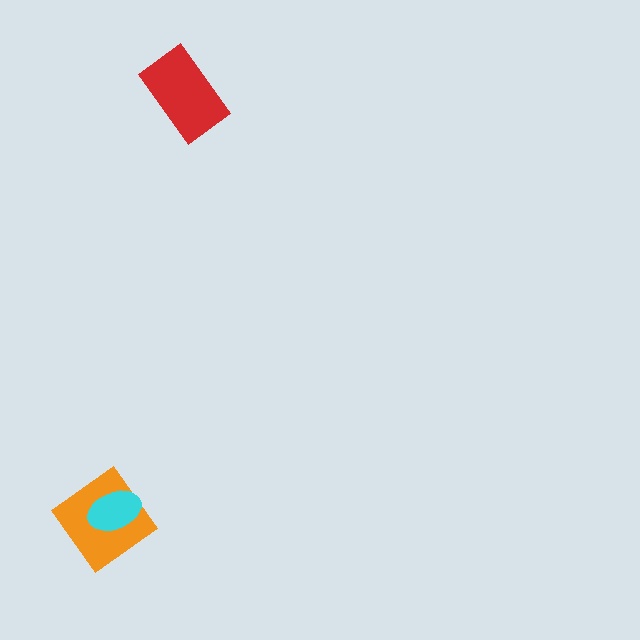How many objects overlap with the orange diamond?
1 object overlaps with the orange diamond.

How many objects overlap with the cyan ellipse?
1 object overlaps with the cyan ellipse.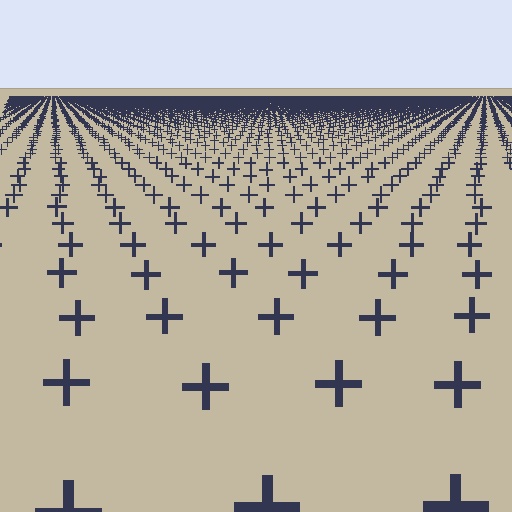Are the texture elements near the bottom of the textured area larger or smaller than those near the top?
Larger. Near the bottom, elements are closer to the viewer and appear at a bigger on-screen size.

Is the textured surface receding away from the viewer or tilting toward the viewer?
The surface is receding away from the viewer. Texture elements get smaller and denser toward the top.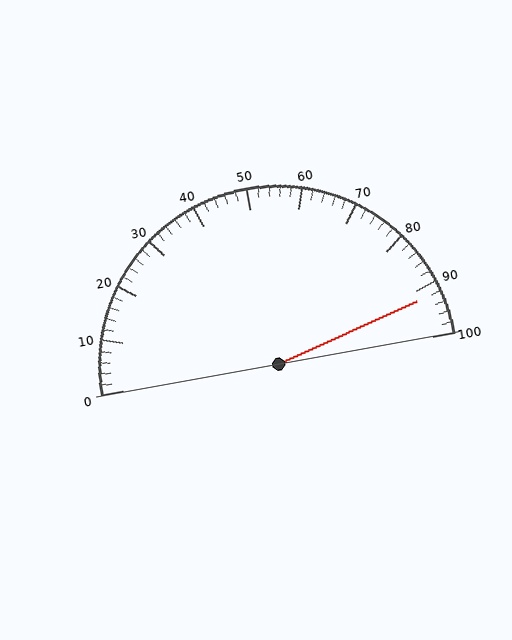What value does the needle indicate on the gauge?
The needle indicates approximately 92.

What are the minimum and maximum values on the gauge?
The gauge ranges from 0 to 100.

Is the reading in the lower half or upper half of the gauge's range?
The reading is in the upper half of the range (0 to 100).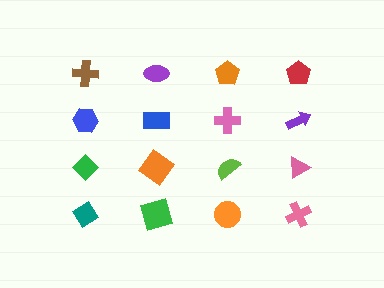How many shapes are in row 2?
4 shapes.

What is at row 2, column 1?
A blue hexagon.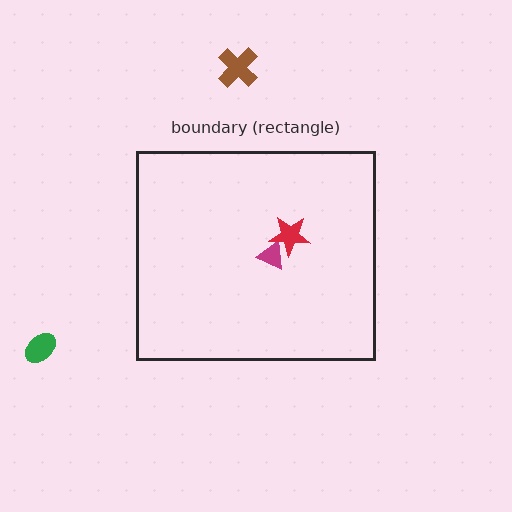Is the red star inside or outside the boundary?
Inside.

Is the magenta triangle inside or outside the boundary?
Inside.